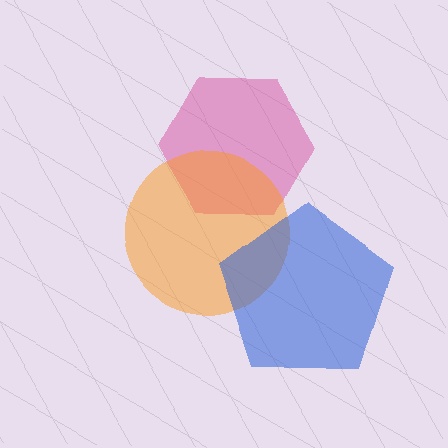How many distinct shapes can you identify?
There are 3 distinct shapes: a magenta hexagon, an orange circle, a blue pentagon.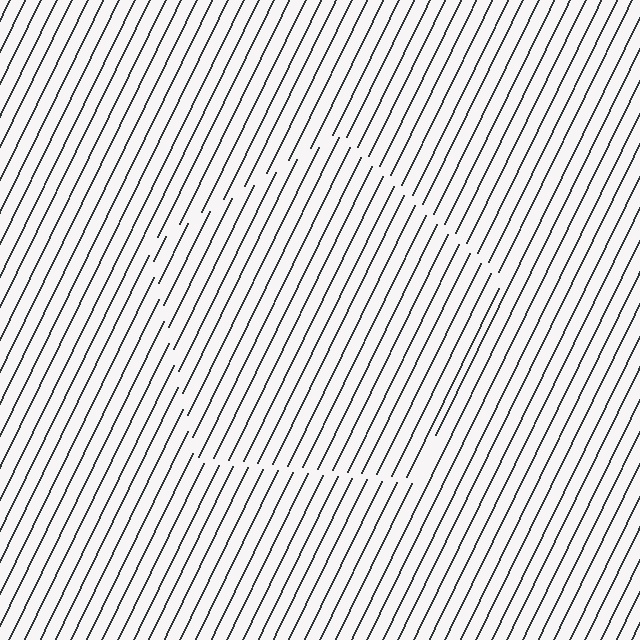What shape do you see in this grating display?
An illusory pentagon. The interior of the shape contains the same grating, shifted by half a period — the contour is defined by the phase discontinuity where line-ends from the inner and outer gratings abut.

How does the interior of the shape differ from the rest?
The interior of the shape contains the same grating, shifted by half a period — the contour is defined by the phase discontinuity where line-ends from the inner and outer gratings abut.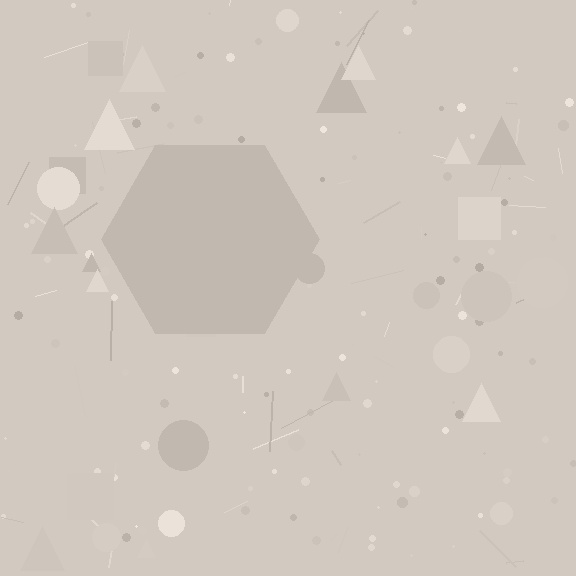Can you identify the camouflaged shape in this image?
The camouflaged shape is a hexagon.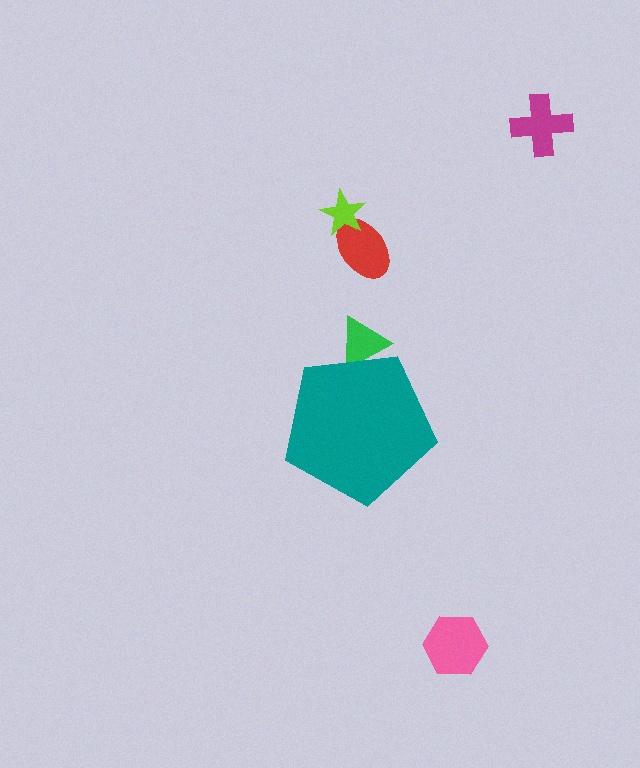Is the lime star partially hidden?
No, the lime star is fully visible.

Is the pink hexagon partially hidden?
No, the pink hexagon is fully visible.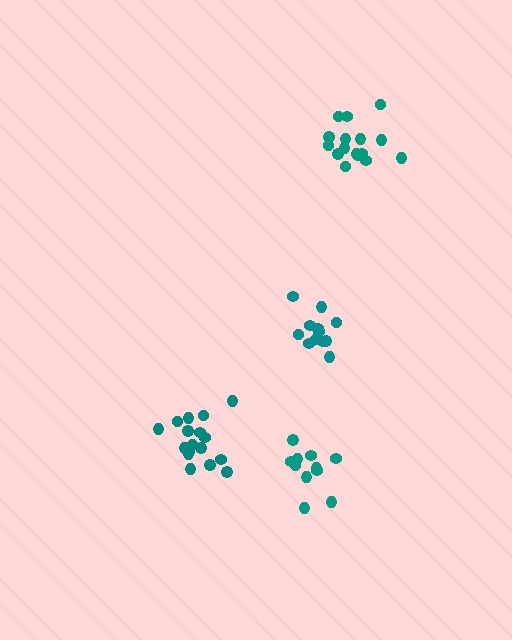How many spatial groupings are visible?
There are 4 spatial groupings.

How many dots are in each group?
Group 1: 16 dots, Group 2: 11 dots, Group 3: 17 dots, Group 4: 12 dots (56 total).